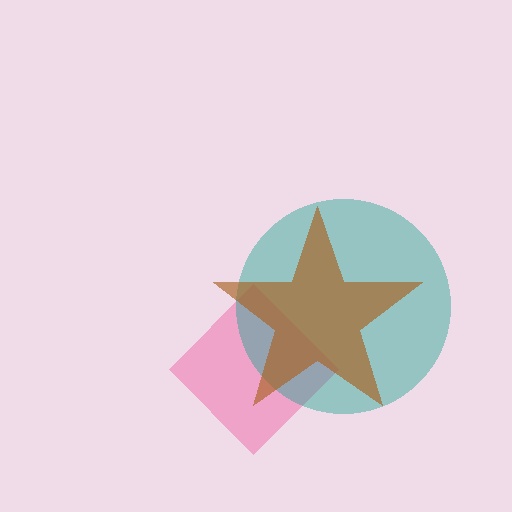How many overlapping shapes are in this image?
There are 3 overlapping shapes in the image.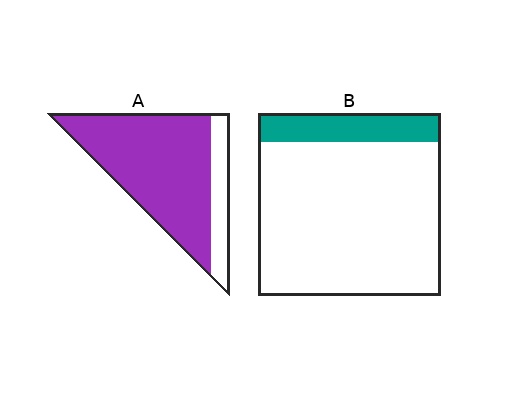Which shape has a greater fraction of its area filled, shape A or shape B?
Shape A.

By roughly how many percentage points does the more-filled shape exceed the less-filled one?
By roughly 65 percentage points (A over B).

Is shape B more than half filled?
No.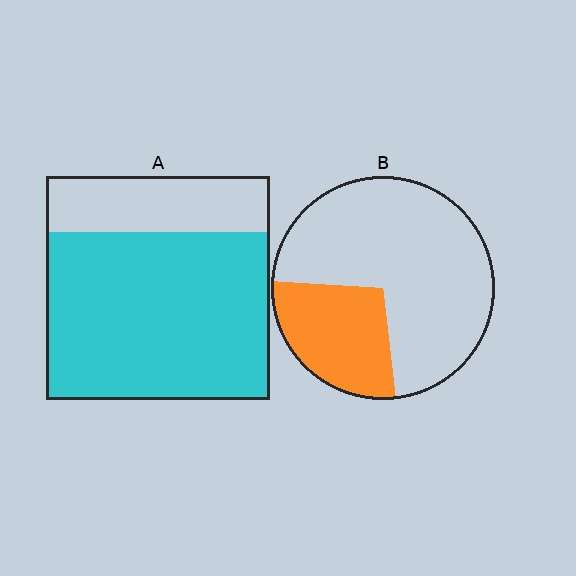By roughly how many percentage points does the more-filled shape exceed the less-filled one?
By roughly 45 percentage points (A over B).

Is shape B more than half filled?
No.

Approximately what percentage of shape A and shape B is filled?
A is approximately 75% and B is approximately 30%.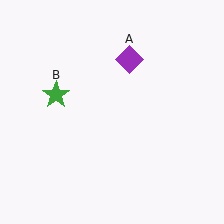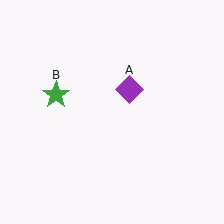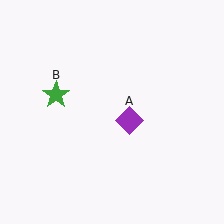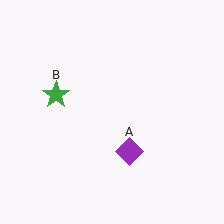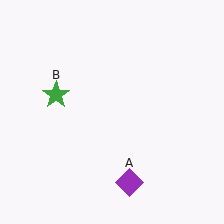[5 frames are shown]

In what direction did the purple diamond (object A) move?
The purple diamond (object A) moved down.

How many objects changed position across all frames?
1 object changed position: purple diamond (object A).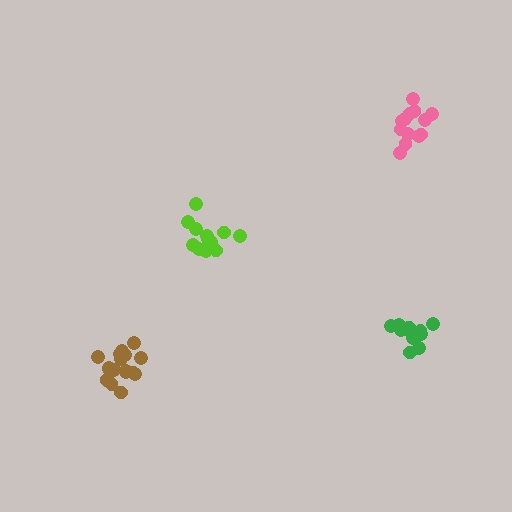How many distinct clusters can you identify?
There are 4 distinct clusters.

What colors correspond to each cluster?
The clusters are colored: brown, lime, green, pink.